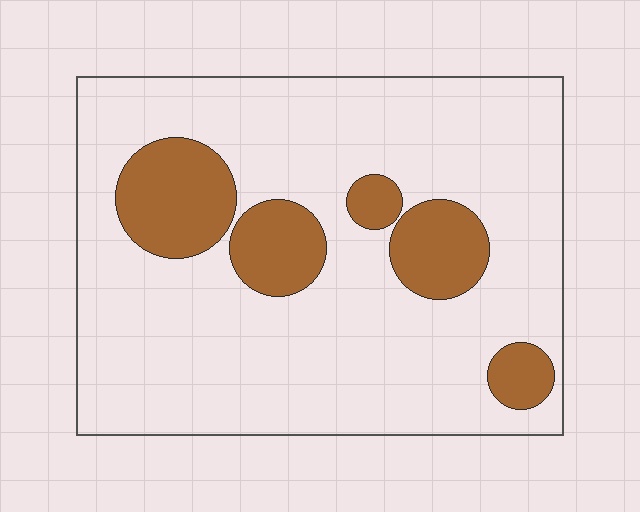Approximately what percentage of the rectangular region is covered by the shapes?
Approximately 20%.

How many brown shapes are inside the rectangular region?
5.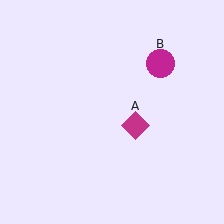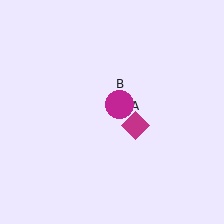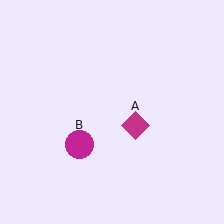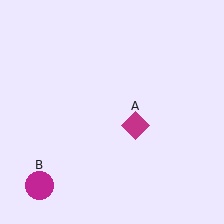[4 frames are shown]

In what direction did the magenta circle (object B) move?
The magenta circle (object B) moved down and to the left.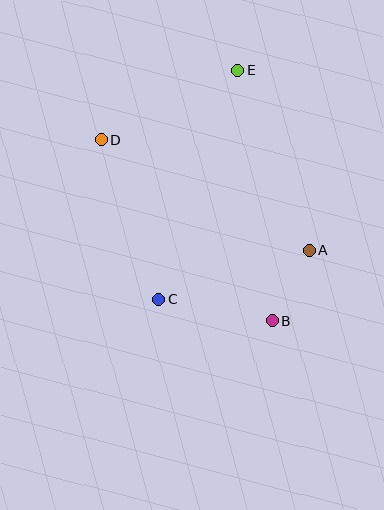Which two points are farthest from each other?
Points B and E are farthest from each other.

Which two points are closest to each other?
Points A and B are closest to each other.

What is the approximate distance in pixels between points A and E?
The distance between A and E is approximately 195 pixels.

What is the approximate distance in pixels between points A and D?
The distance between A and D is approximately 235 pixels.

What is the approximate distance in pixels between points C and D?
The distance between C and D is approximately 169 pixels.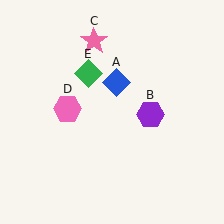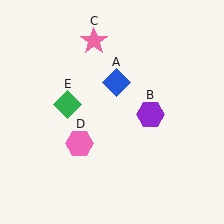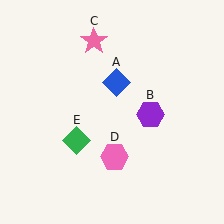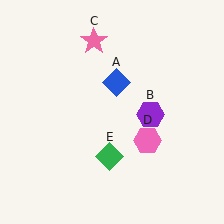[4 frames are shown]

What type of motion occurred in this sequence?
The pink hexagon (object D), green diamond (object E) rotated counterclockwise around the center of the scene.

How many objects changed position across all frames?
2 objects changed position: pink hexagon (object D), green diamond (object E).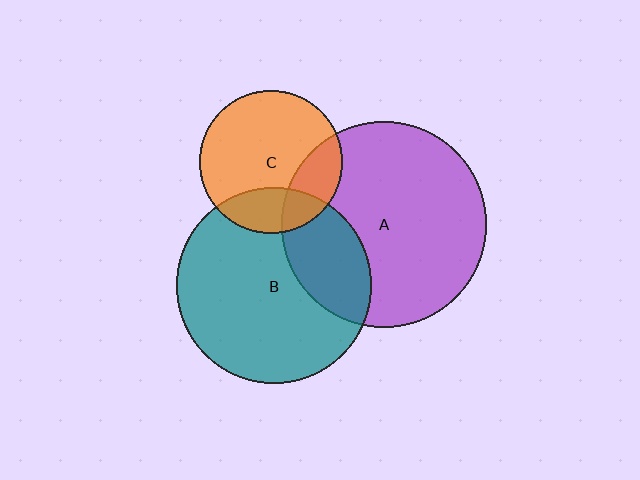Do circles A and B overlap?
Yes.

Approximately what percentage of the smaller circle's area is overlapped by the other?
Approximately 25%.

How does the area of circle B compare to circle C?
Approximately 1.9 times.